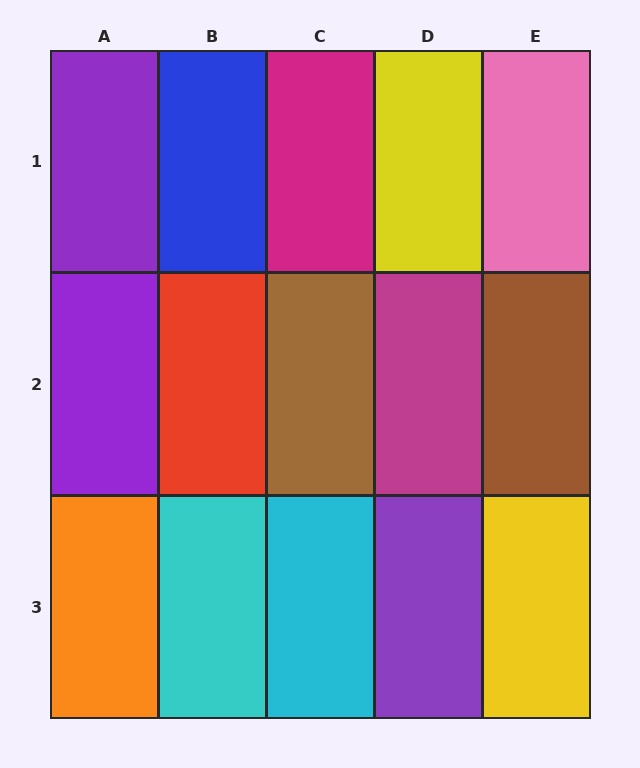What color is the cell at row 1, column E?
Pink.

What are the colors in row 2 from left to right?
Purple, red, brown, magenta, brown.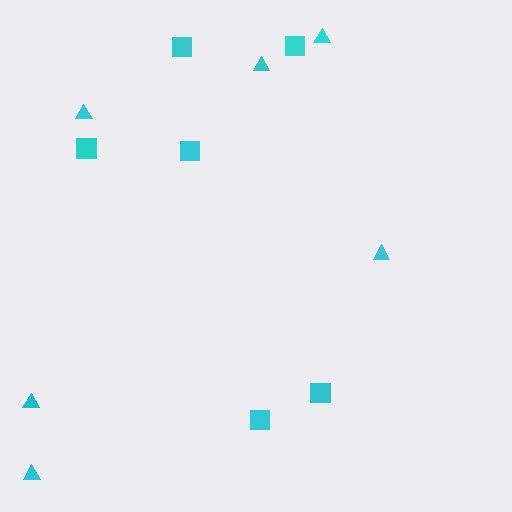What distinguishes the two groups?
There are 2 groups: one group of triangles (6) and one group of squares (6).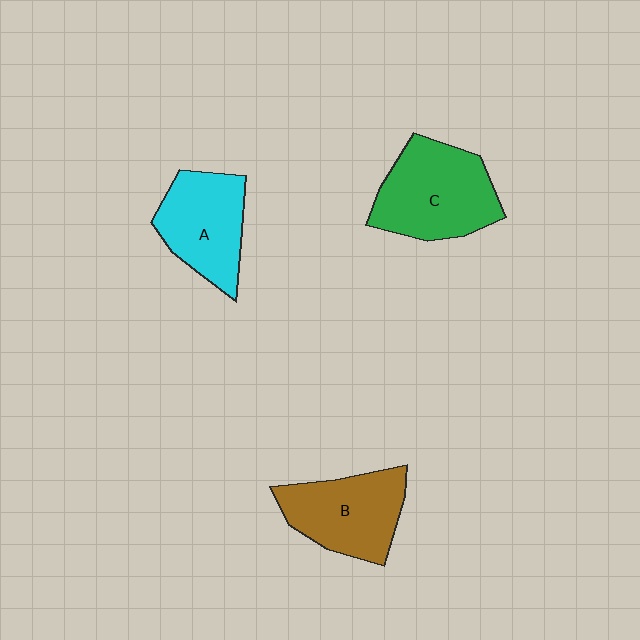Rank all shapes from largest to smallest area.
From largest to smallest: C (green), B (brown), A (cyan).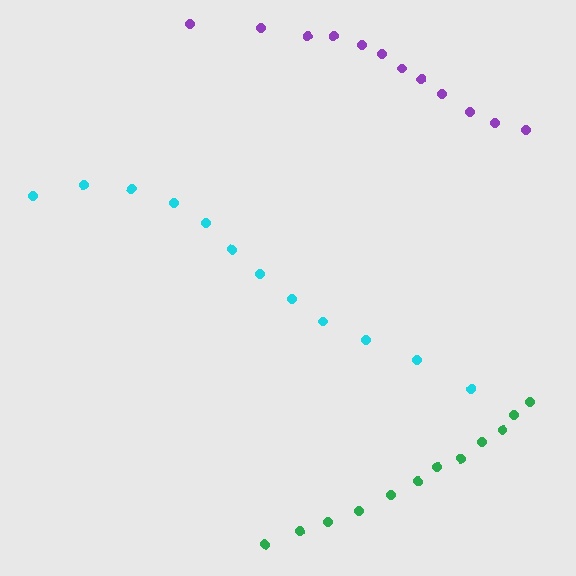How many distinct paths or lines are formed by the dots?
There are 3 distinct paths.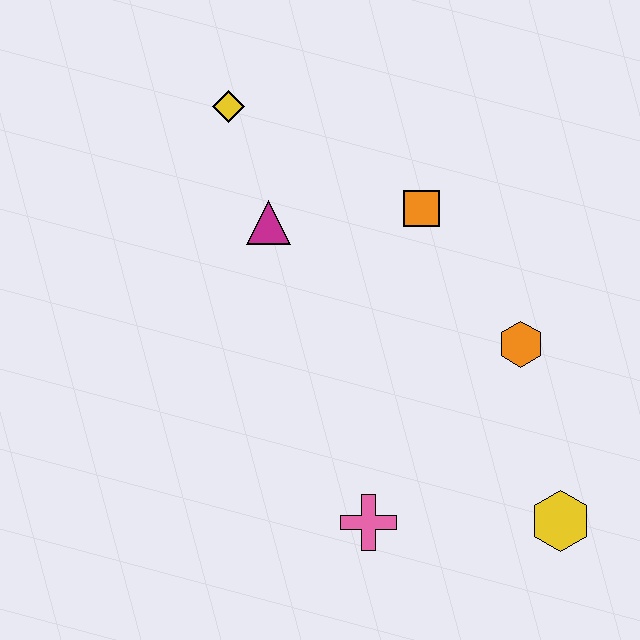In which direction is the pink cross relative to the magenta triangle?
The pink cross is below the magenta triangle.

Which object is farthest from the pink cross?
The yellow diamond is farthest from the pink cross.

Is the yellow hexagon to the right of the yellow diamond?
Yes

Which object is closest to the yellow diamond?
The magenta triangle is closest to the yellow diamond.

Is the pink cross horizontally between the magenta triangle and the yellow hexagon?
Yes